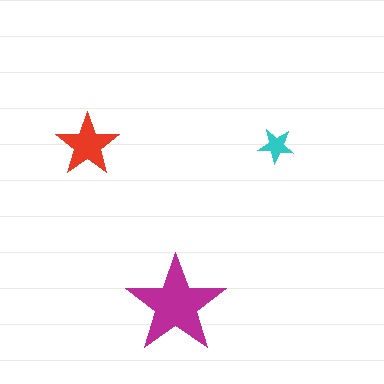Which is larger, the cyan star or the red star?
The red one.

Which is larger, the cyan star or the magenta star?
The magenta one.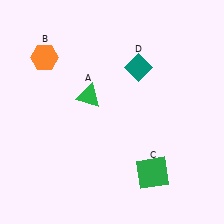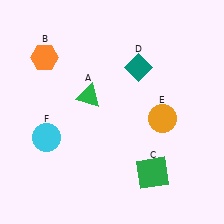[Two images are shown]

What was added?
An orange circle (E), a cyan circle (F) were added in Image 2.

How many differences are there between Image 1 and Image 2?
There are 2 differences between the two images.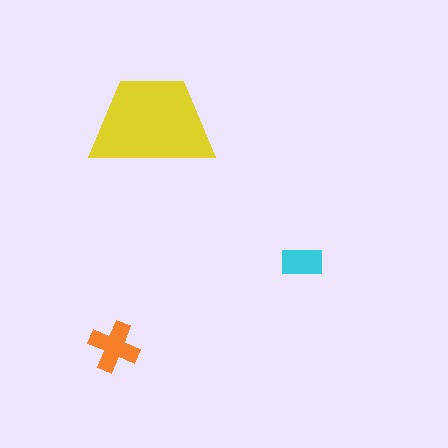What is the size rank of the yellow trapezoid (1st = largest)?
1st.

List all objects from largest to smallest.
The yellow trapezoid, the orange cross, the cyan rectangle.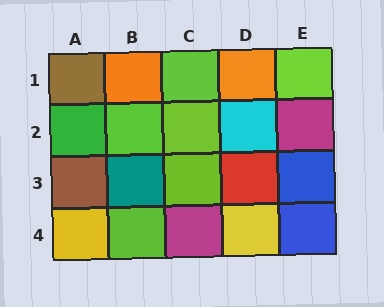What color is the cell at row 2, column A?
Green.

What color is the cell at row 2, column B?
Lime.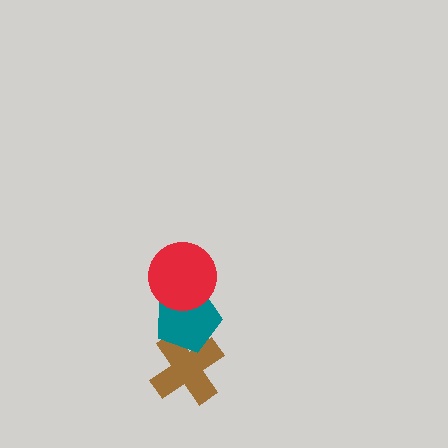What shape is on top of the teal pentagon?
The red circle is on top of the teal pentagon.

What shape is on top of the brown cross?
The teal pentagon is on top of the brown cross.